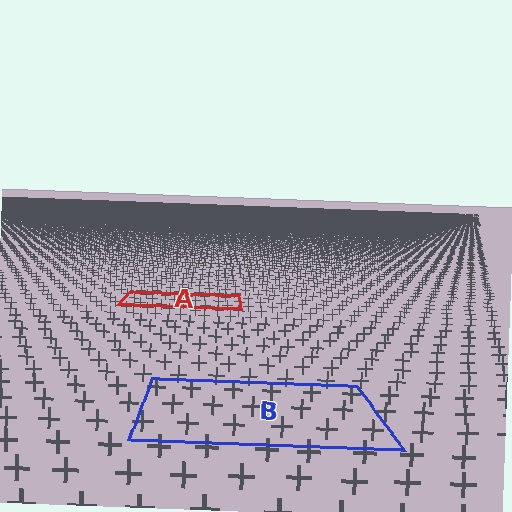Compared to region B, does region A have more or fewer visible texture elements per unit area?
Region A has more texture elements per unit area — they are packed more densely because it is farther away.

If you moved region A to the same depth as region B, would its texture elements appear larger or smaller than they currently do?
They would appear larger. At a closer depth, the same texture elements are projected at a bigger on-screen size.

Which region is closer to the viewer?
Region B is closer. The texture elements there are larger and more spread out.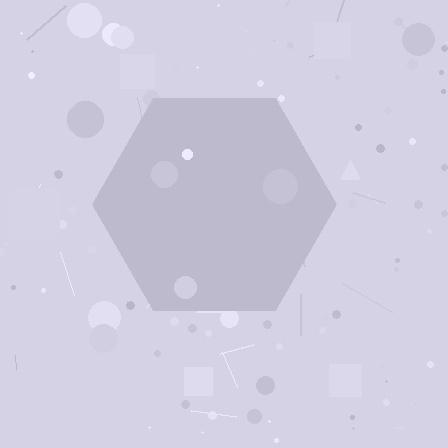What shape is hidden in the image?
A hexagon is hidden in the image.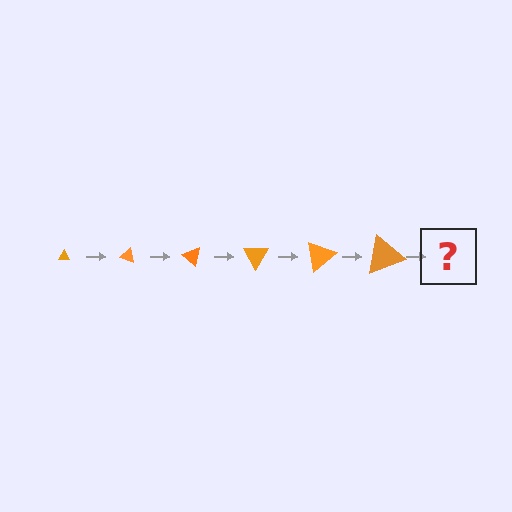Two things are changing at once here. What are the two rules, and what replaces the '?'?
The two rules are that the triangle grows larger each step and it rotates 20 degrees each step. The '?' should be a triangle, larger than the previous one and rotated 120 degrees from the start.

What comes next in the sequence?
The next element should be a triangle, larger than the previous one and rotated 120 degrees from the start.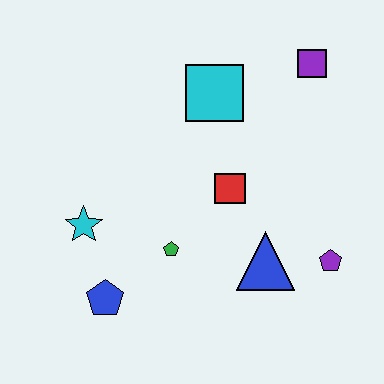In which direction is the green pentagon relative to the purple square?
The green pentagon is below the purple square.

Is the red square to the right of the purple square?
No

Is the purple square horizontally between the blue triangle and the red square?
No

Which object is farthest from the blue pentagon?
The purple square is farthest from the blue pentagon.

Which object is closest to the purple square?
The cyan square is closest to the purple square.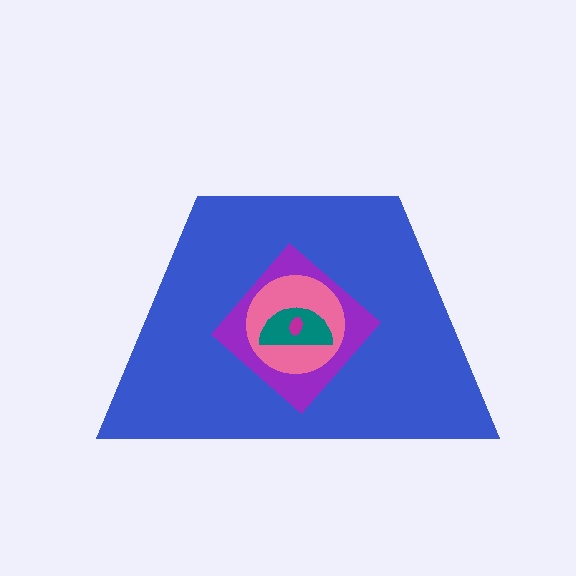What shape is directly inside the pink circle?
The teal semicircle.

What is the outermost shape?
The blue trapezoid.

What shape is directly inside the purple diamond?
The pink circle.